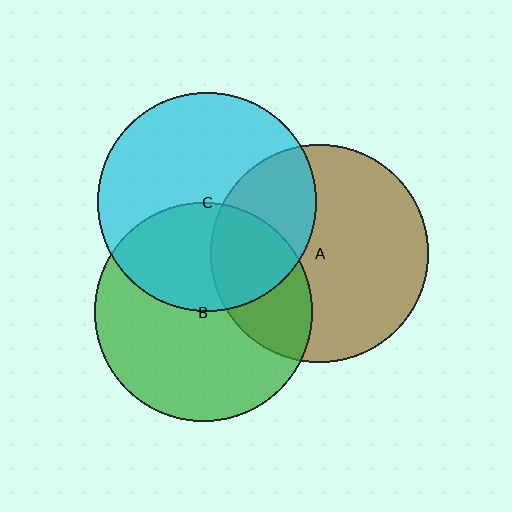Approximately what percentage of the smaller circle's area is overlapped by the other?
Approximately 30%.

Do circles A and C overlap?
Yes.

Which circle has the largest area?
Circle C (cyan).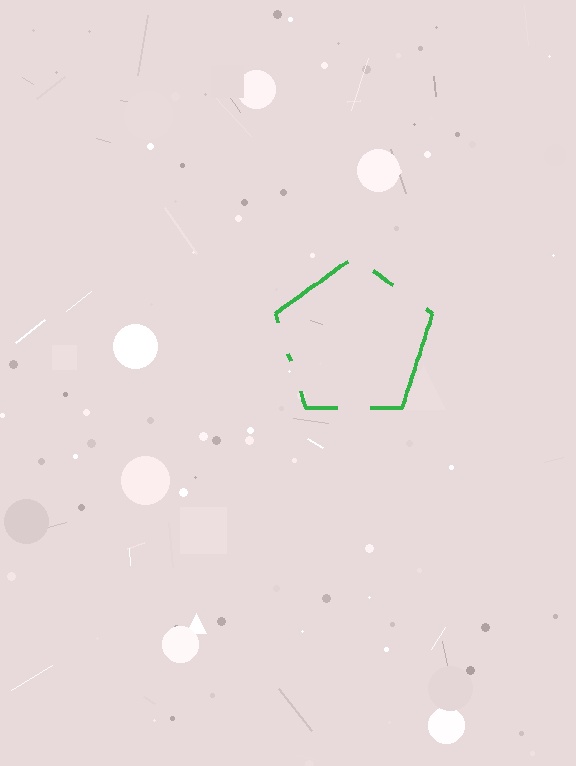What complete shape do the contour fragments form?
The contour fragments form a pentagon.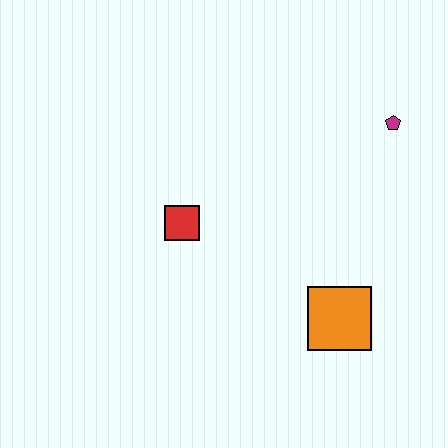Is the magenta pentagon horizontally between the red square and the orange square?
No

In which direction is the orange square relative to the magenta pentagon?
The orange square is below the magenta pentagon.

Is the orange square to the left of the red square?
No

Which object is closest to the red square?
The orange square is closest to the red square.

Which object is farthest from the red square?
The magenta pentagon is farthest from the red square.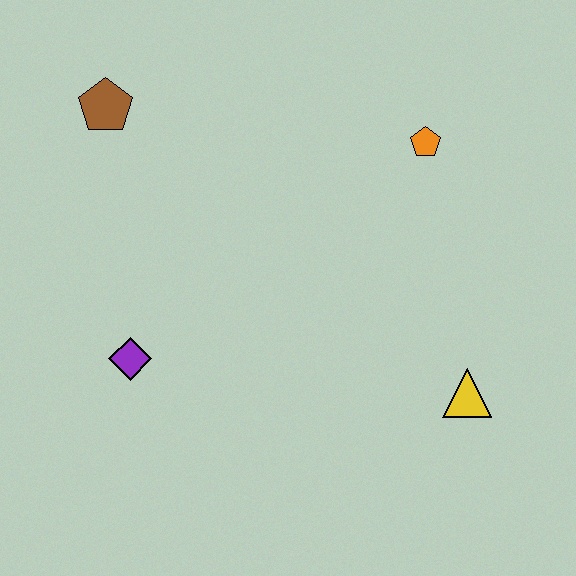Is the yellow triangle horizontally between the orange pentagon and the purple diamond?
No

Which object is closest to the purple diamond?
The brown pentagon is closest to the purple diamond.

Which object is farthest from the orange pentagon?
The purple diamond is farthest from the orange pentagon.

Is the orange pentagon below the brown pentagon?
Yes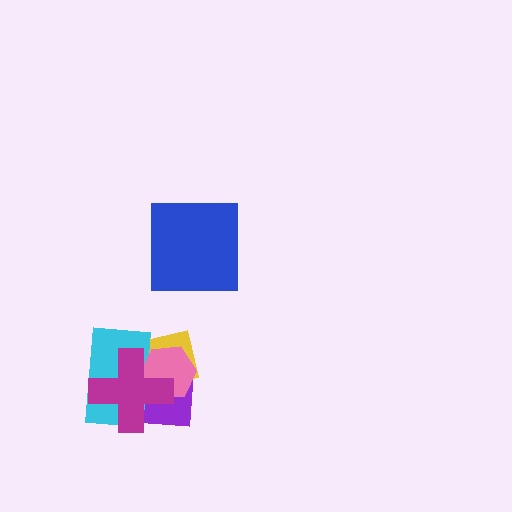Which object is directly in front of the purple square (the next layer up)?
The yellow square is directly in front of the purple square.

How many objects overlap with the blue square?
0 objects overlap with the blue square.